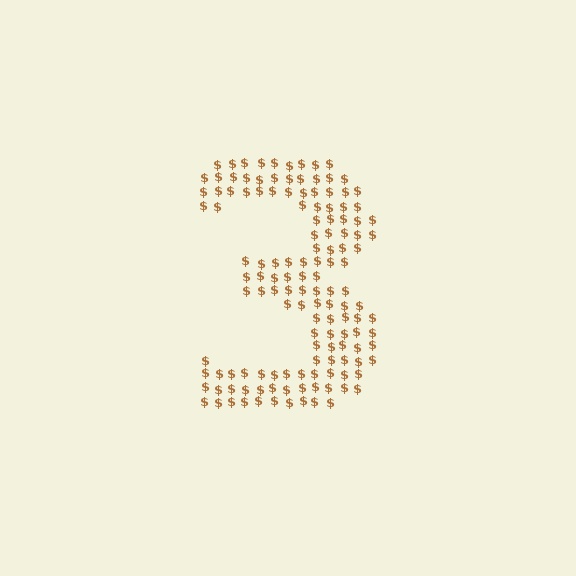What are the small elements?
The small elements are dollar signs.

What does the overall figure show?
The overall figure shows the digit 3.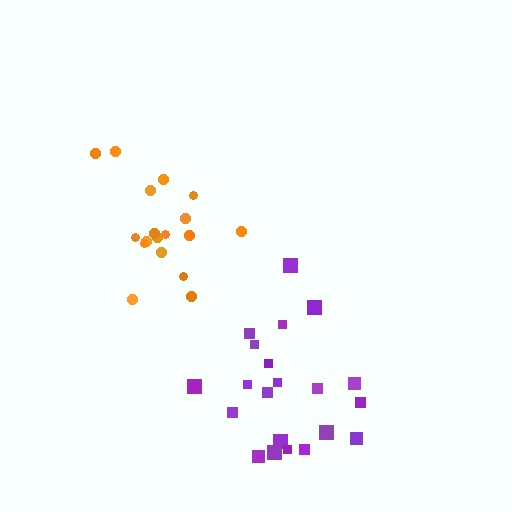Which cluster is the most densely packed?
Purple.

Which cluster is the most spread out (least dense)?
Orange.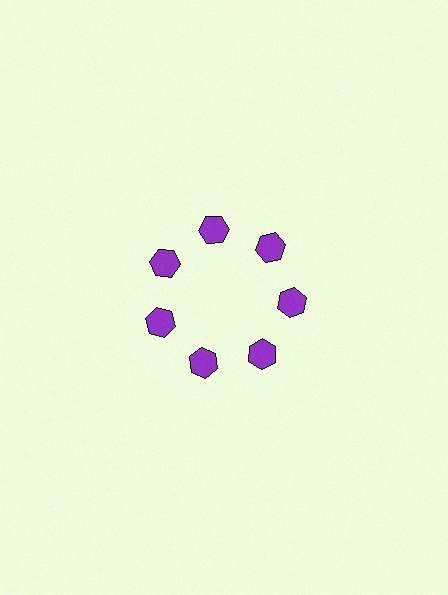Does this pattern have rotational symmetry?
Yes, this pattern has 7-fold rotational symmetry. It looks the same after rotating 51 degrees around the center.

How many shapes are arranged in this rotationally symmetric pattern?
There are 7 shapes, arranged in 7 groups of 1.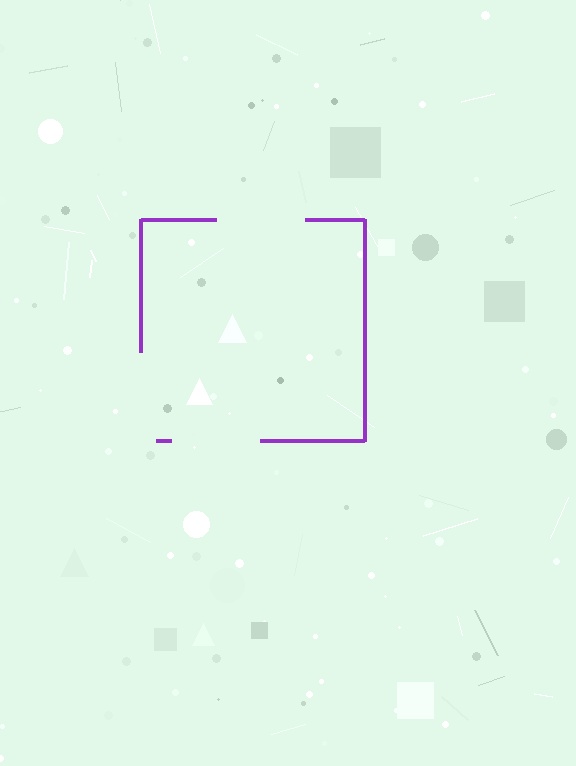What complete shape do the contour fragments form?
The contour fragments form a square.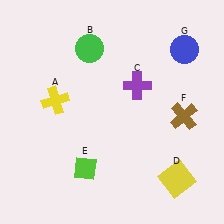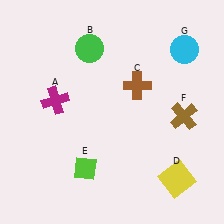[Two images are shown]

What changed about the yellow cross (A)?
In Image 1, A is yellow. In Image 2, it changed to magenta.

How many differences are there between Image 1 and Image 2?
There are 3 differences between the two images.